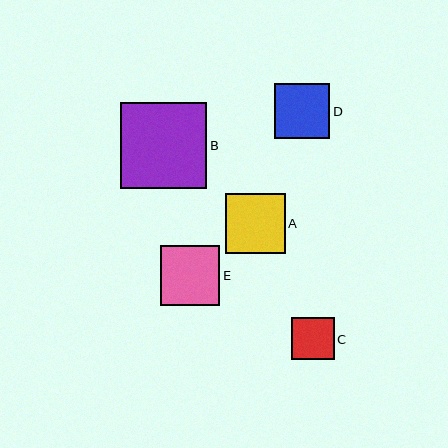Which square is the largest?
Square B is the largest with a size of approximately 86 pixels.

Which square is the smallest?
Square C is the smallest with a size of approximately 42 pixels.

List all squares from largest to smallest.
From largest to smallest: B, E, A, D, C.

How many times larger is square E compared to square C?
Square E is approximately 1.4 times the size of square C.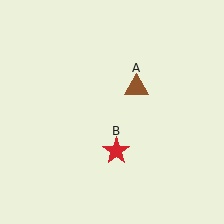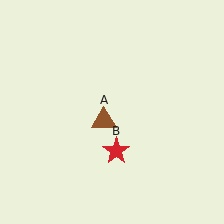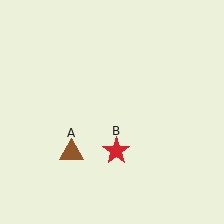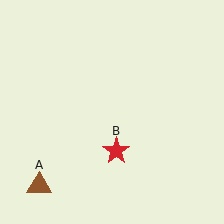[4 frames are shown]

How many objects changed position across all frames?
1 object changed position: brown triangle (object A).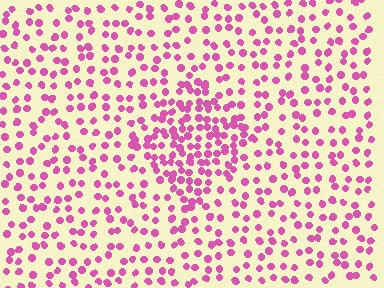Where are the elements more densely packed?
The elements are more densely packed inside the diamond boundary.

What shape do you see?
I see a diamond.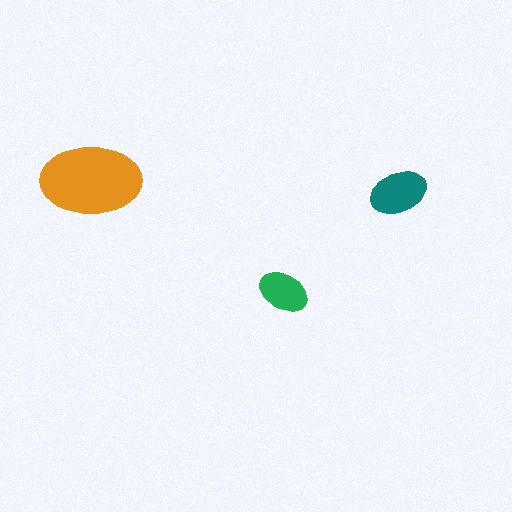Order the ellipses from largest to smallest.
the orange one, the teal one, the green one.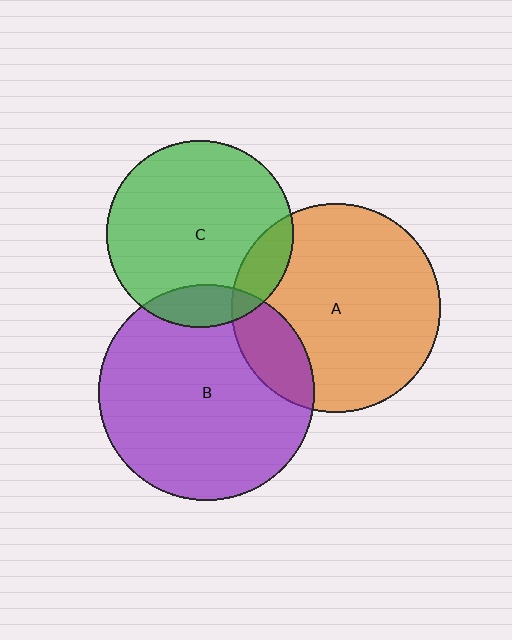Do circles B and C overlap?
Yes.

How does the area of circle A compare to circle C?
Approximately 1.2 times.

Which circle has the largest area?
Circle B (purple).